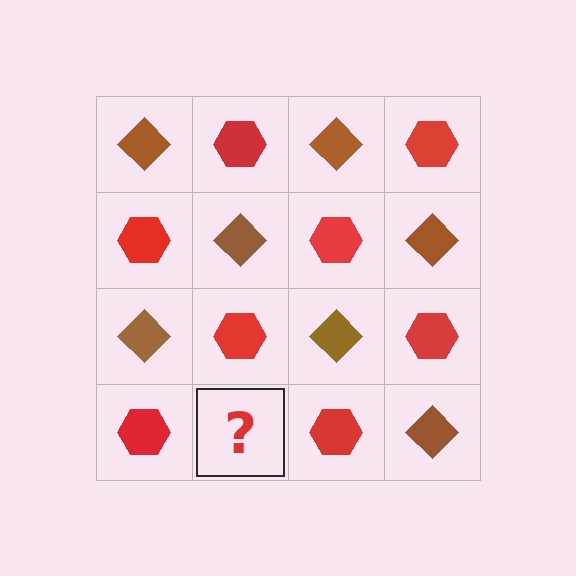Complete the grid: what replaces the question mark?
The question mark should be replaced with a brown diamond.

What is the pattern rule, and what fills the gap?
The rule is that it alternates brown diamond and red hexagon in a checkerboard pattern. The gap should be filled with a brown diamond.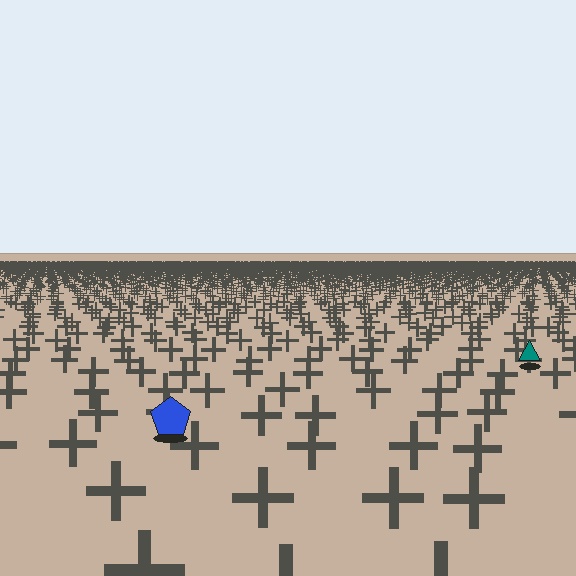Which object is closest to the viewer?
The blue pentagon is closest. The texture marks near it are larger and more spread out.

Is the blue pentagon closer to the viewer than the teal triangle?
Yes. The blue pentagon is closer — you can tell from the texture gradient: the ground texture is coarser near it.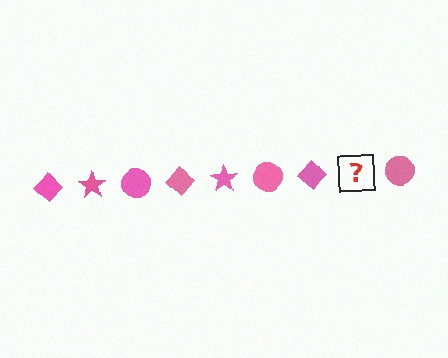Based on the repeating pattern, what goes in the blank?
The blank should be a pink star.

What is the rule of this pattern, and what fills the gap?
The rule is that the pattern cycles through diamond, star, circle shapes in pink. The gap should be filled with a pink star.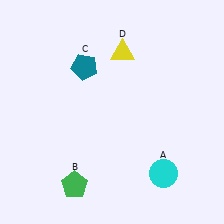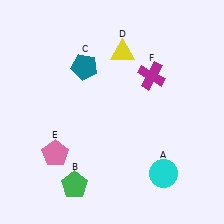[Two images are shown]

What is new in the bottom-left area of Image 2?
A pink pentagon (E) was added in the bottom-left area of Image 2.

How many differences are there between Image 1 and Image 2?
There are 2 differences between the two images.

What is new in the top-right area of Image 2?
A magenta cross (F) was added in the top-right area of Image 2.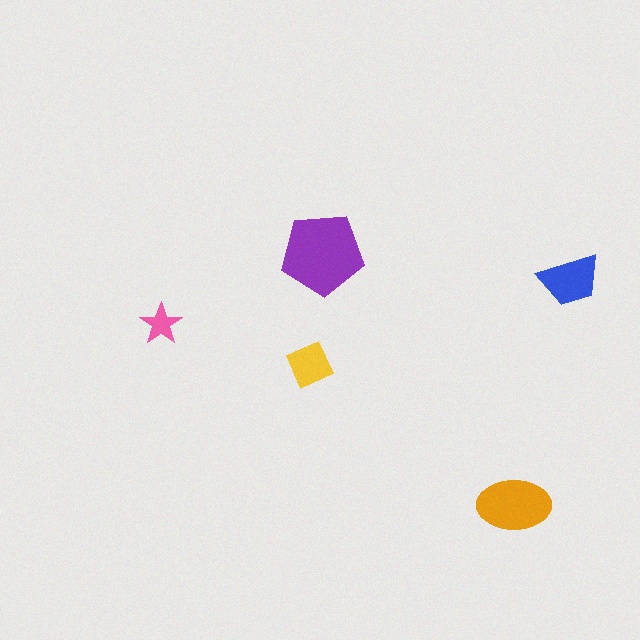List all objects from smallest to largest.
The pink star, the yellow square, the blue trapezoid, the orange ellipse, the purple pentagon.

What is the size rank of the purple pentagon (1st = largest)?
1st.